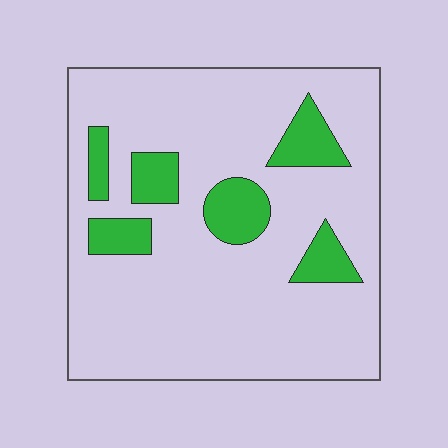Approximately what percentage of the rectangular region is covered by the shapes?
Approximately 15%.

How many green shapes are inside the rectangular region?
6.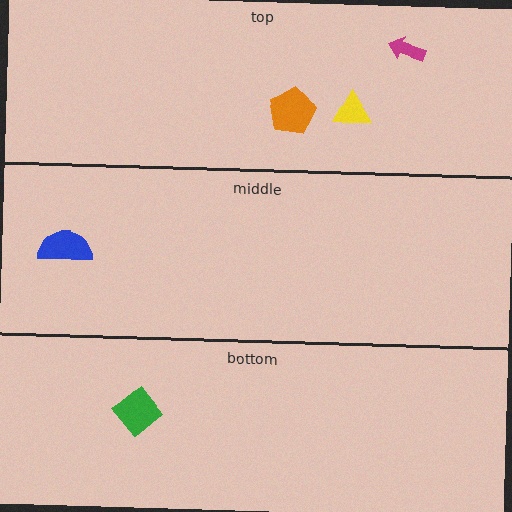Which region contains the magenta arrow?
The top region.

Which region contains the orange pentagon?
The top region.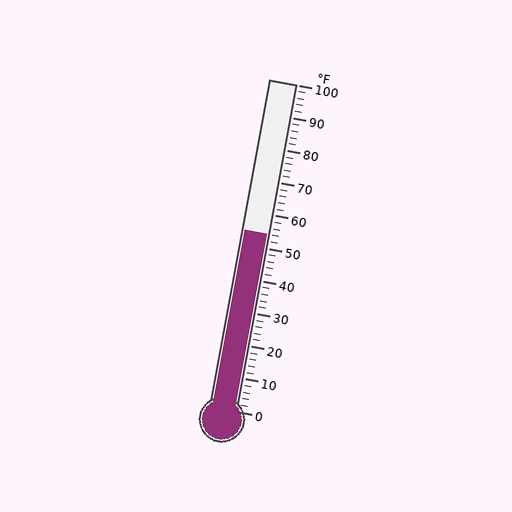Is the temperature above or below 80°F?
The temperature is below 80°F.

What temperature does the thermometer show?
The thermometer shows approximately 54°F.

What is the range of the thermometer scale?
The thermometer scale ranges from 0°F to 100°F.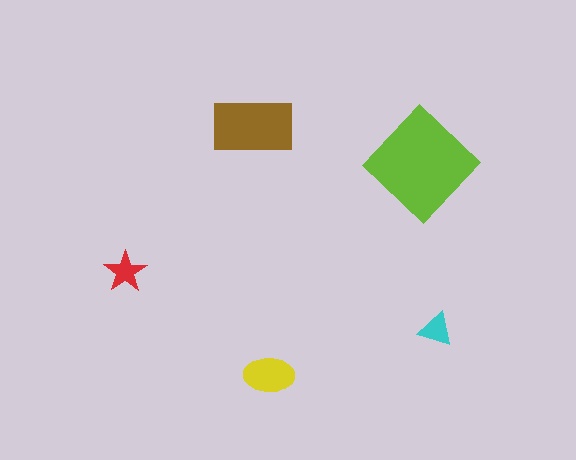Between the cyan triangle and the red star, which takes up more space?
The red star.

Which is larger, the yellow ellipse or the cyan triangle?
The yellow ellipse.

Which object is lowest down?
The yellow ellipse is bottommost.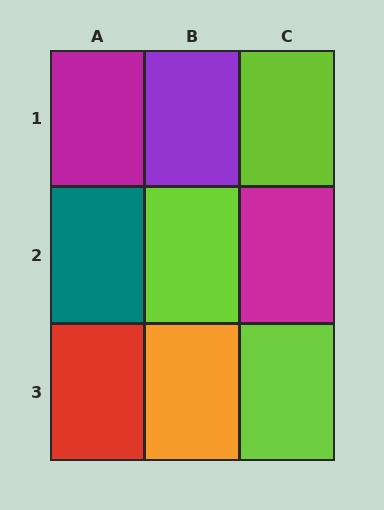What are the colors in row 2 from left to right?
Teal, lime, magenta.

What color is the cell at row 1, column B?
Purple.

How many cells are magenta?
2 cells are magenta.